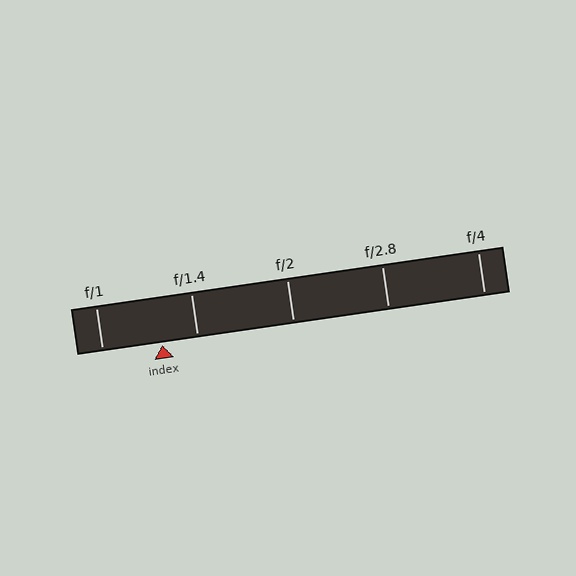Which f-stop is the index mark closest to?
The index mark is closest to f/1.4.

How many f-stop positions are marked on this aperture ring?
There are 5 f-stop positions marked.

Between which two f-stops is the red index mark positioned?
The index mark is between f/1 and f/1.4.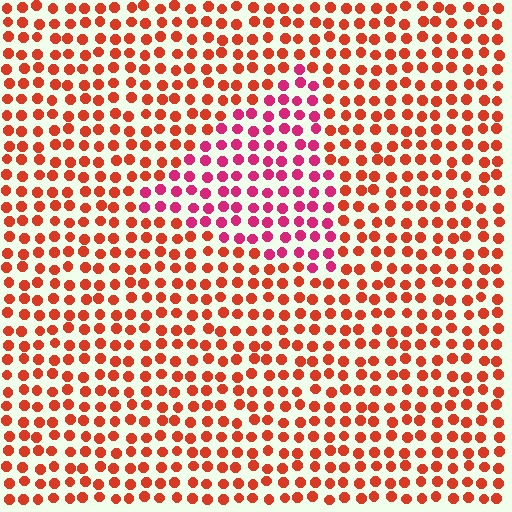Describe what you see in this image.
The image is filled with small red elements in a uniform arrangement. A triangle-shaped region is visible where the elements are tinted to a slightly different hue, forming a subtle color boundary.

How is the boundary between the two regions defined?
The boundary is defined purely by a slight shift in hue (about 36 degrees). Spacing, size, and orientation are identical on both sides.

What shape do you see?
I see a triangle.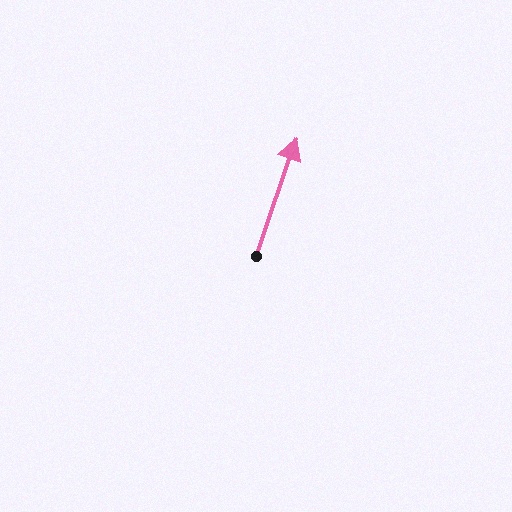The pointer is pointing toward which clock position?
Roughly 1 o'clock.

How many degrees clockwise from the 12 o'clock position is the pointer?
Approximately 19 degrees.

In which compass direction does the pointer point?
North.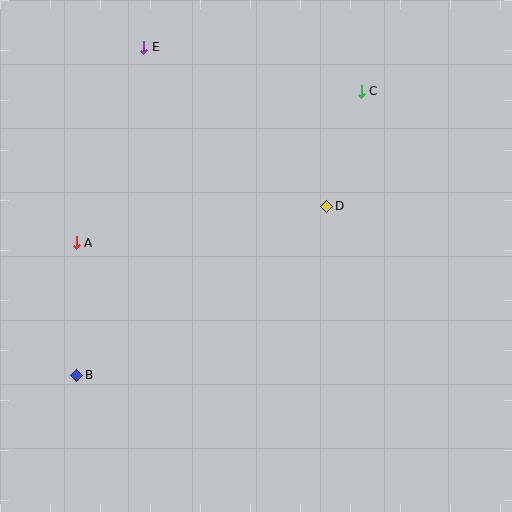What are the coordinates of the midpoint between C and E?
The midpoint between C and E is at (253, 69).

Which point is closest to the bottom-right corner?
Point D is closest to the bottom-right corner.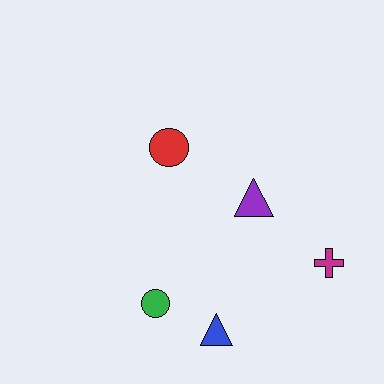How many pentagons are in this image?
There are no pentagons.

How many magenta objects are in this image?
There is 1 magenta object.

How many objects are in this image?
There are 5 objects.